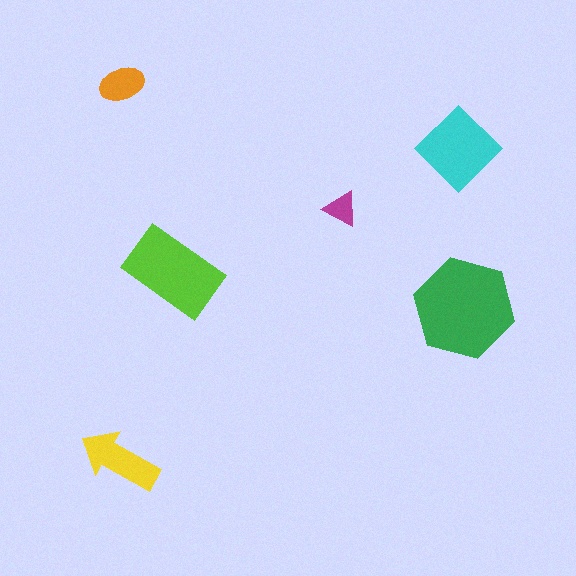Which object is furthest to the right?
The green hexagon is rightmost.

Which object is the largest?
The green hexagon.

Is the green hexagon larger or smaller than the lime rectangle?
Larger.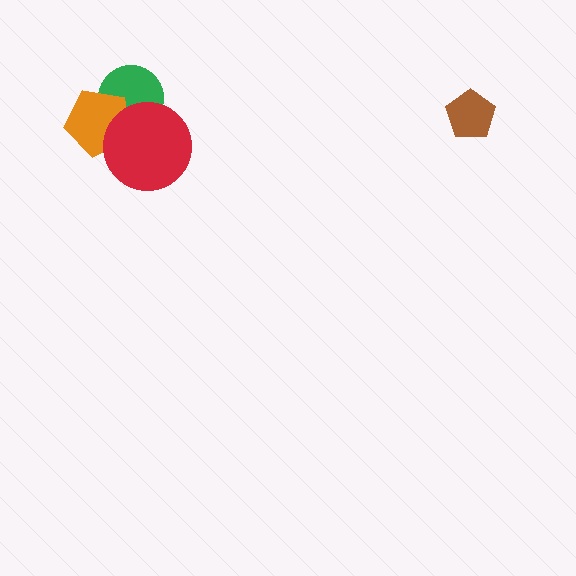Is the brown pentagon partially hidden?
No, no other shape covers it.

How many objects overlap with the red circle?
2 objects overlap with the red circle.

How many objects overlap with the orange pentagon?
2 objects overlap with the orange pentagon.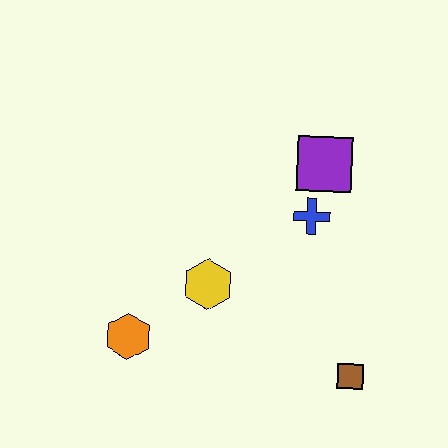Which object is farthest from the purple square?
The orange hexagon is farthest from the purple square.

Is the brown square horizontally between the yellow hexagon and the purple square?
No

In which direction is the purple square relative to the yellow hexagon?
The purple square is above the yellow hexagon.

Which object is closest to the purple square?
The blue cross is closest to the purple square.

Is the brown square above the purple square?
No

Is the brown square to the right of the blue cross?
Yes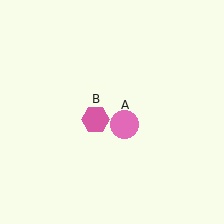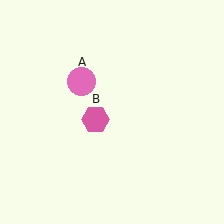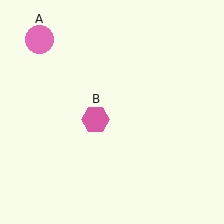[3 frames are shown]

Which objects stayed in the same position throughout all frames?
Pink hexagon (object B) remained stationary.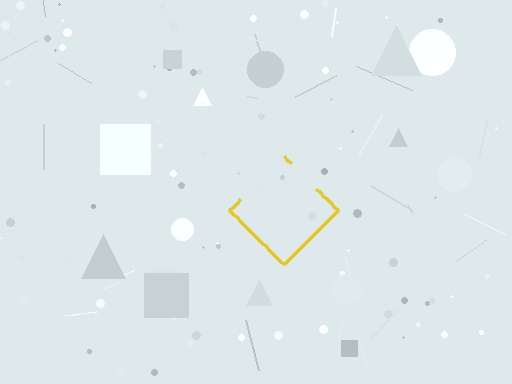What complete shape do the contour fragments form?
The contour fragments form a diamond.